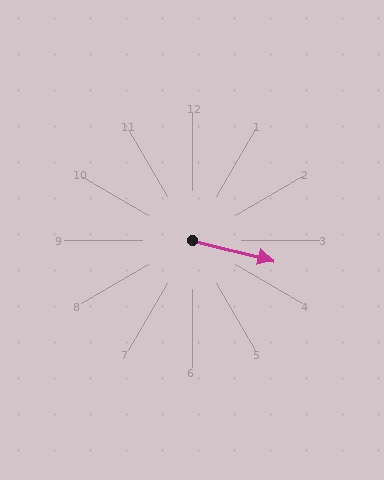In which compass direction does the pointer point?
East.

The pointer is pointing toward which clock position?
Roughly 3 o'clock.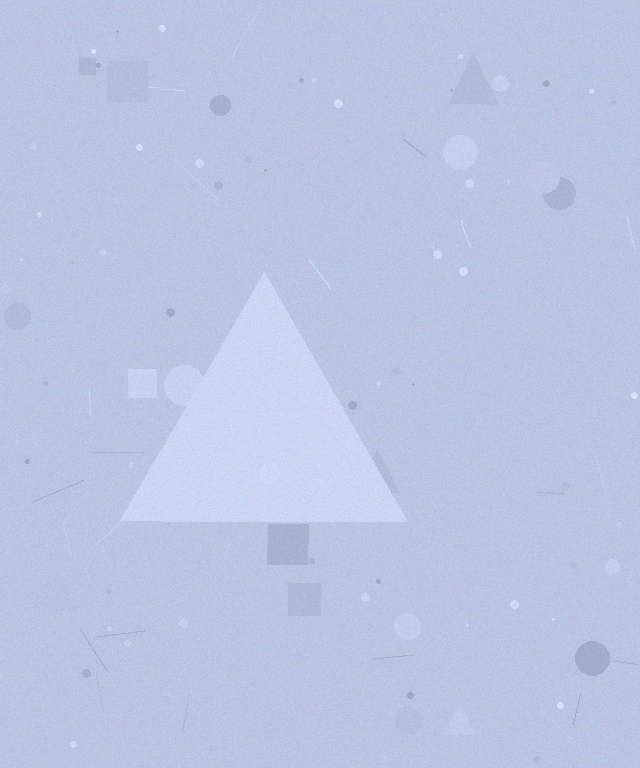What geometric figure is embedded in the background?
A triangle is embedded in the background.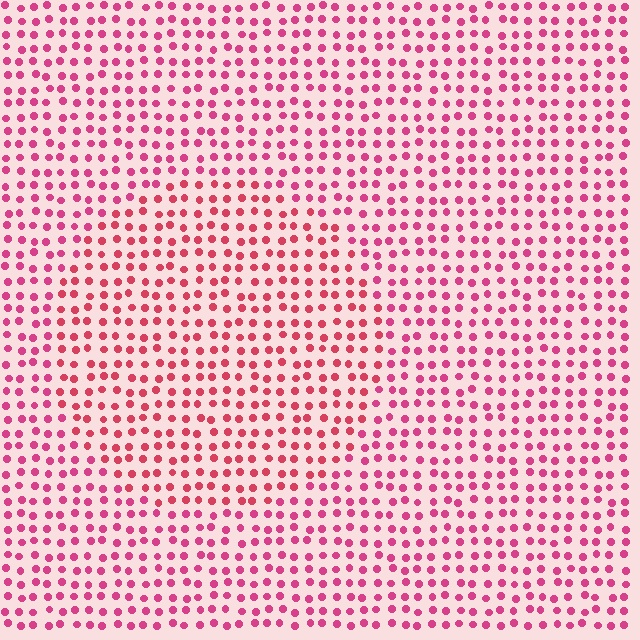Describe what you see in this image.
The image is filled with small magenta elements in a uniform arrangement. A circle-shaped region is visible where the elements are tinted to a slightly different hue, forming a subtle color boundary.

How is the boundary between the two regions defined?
The boundary is defined purely by a slight shift in hue (about 18 degrees). Spacing, size, and orientation are identical on both sides.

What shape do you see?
I see a circle.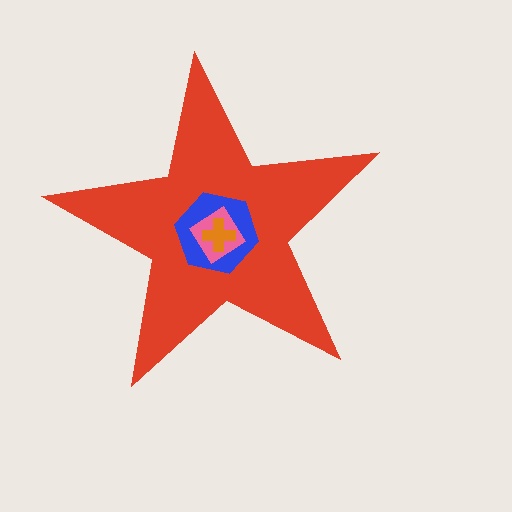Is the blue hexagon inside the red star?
Yes.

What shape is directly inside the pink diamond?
The orange cross.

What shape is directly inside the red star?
The blue hexagon.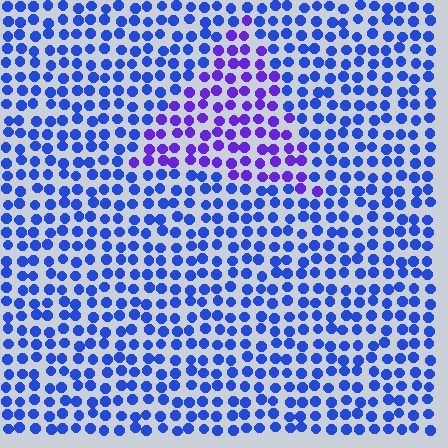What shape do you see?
I see a triangle.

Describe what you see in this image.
The image is filled with small blue elements in a uniform arrangement. A triangle-shaped region is visible where the elements are tinted to a slightly different hue, forming a subtle color boundary.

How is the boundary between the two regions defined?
The boundary is defined purely by a slight shift in hue (about 35 degrees). Spacing, size, and orientation are identical on both sides.